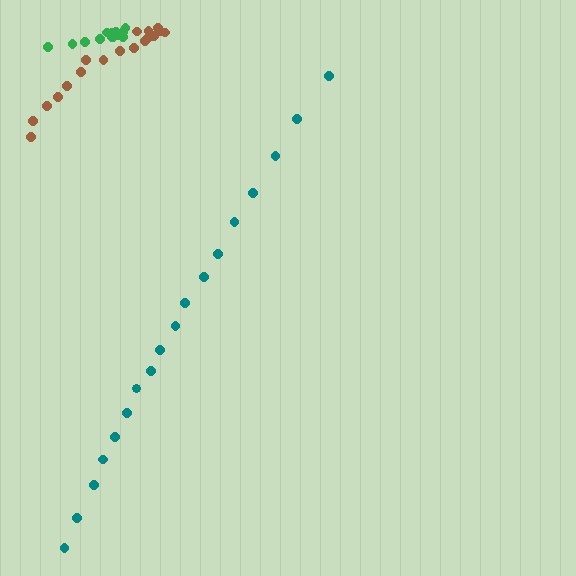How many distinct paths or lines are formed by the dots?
There are 3 distinct paths.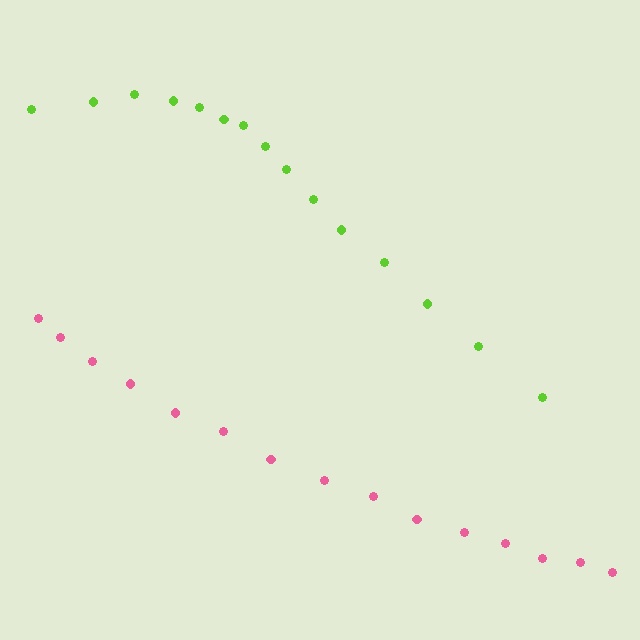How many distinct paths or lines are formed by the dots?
There are 2 distinct paths.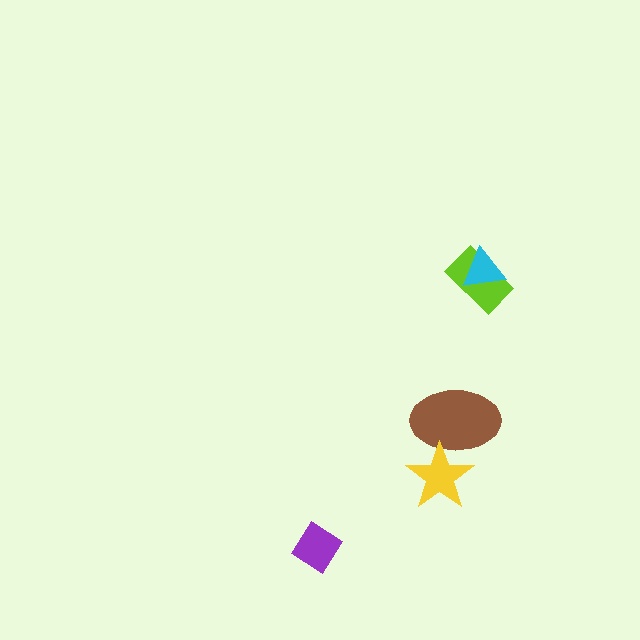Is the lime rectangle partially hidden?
Yes, it is partially covered by another shape.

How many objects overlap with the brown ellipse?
1 object overlaps with the brown ellipse.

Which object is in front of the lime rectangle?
The cyan triangle is in front of the lime rectangle.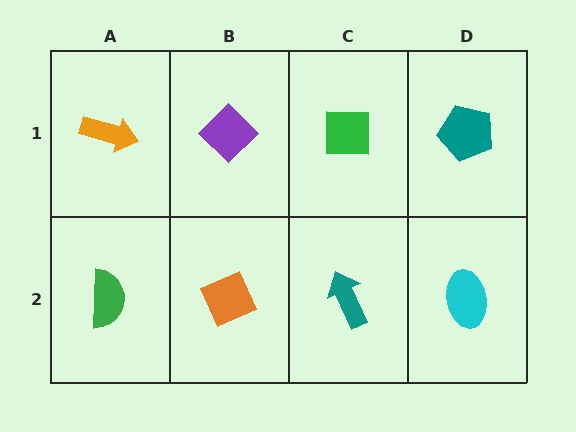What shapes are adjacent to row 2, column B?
A purple diamond (row 1, column B), a green semicircle (row 2, column A), a teal arrow (row 2, column C).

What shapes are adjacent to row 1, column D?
A cyan ellipse (row 2, column D), a green square (row 1, column C).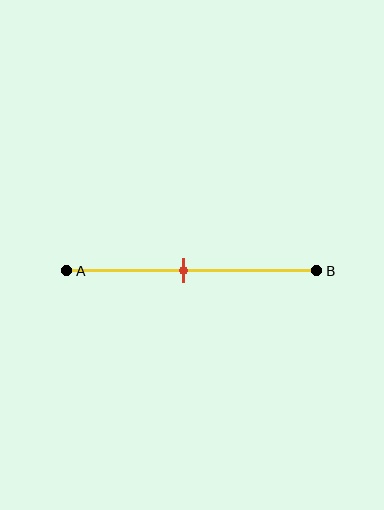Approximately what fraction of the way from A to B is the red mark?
The red mark is approximately 45% of the way from A to B.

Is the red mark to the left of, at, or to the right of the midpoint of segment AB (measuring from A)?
The red mark is to the left of the midpoint of segment AB.